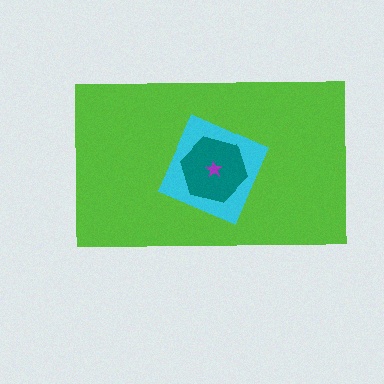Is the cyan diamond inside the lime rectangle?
Yes.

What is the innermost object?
The purple star.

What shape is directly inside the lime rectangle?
The cyan diamond.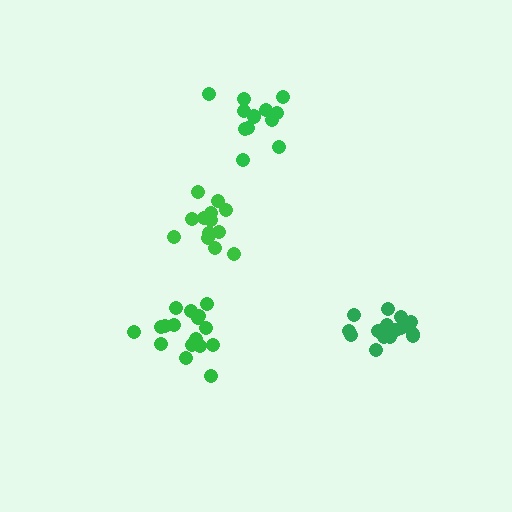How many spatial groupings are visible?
There are 4 spatial groupings.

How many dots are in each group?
Group 1: 12 dots, Group 2: 16 dots, Group 3: 13 dots, Group 4: 17 dots (58 total).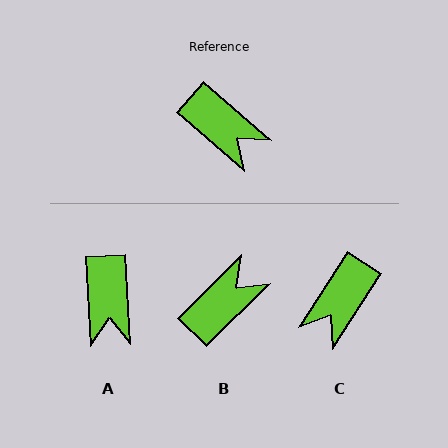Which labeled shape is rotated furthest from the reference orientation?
B, about 86 degrees away.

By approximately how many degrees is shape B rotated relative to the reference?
Approximately 86 degrees counter-clockwise.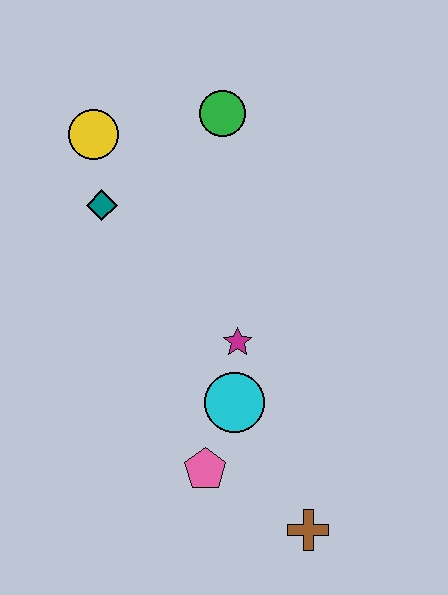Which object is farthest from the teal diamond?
The brown cross is farthest from the teal diamond.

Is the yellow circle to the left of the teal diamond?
Yes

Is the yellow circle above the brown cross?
Yes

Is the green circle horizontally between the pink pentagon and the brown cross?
Yes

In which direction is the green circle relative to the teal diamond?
The green circle is to the right of the teal diamond.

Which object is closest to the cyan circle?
The magenta star is closest to the cyan circle.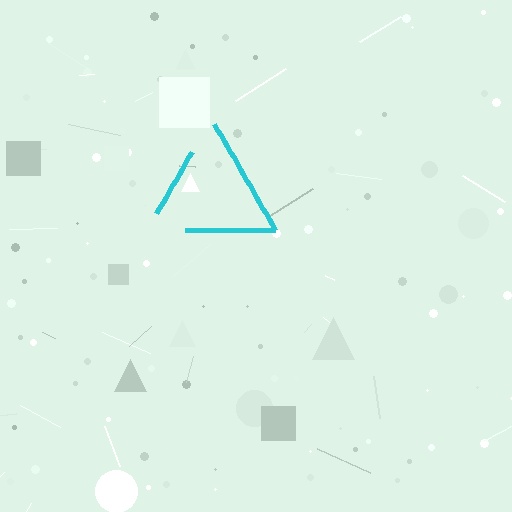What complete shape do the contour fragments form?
The contour fragments form a triangle.